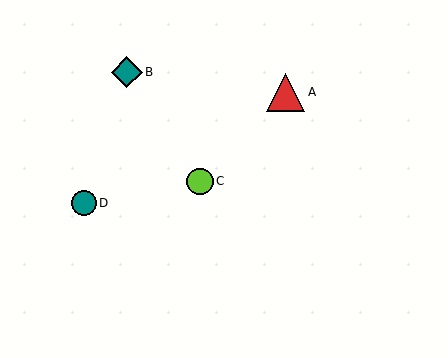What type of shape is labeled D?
Shape D is a teal circle.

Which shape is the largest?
The red triangle (labeled A) is the largest.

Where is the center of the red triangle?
The center of the red triangle is at (286, 92).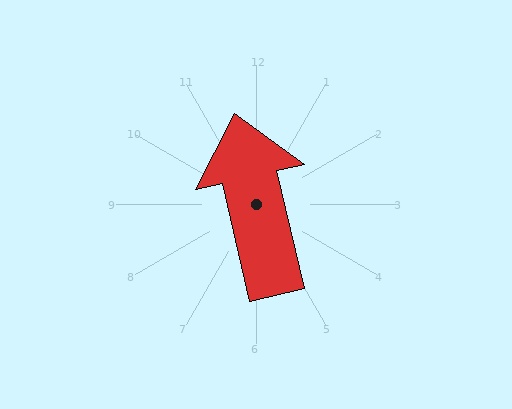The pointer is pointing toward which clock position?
Roughly 12 o'clock.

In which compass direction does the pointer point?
North.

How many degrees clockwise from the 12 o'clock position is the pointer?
Approximately 347 degrees.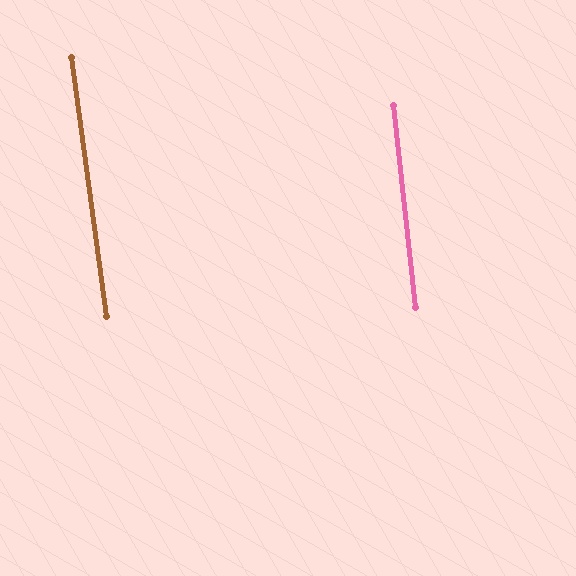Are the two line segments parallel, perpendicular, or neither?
Parallel — their directions differ by only 1.7°.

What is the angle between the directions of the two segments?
Approximately 2 degrees.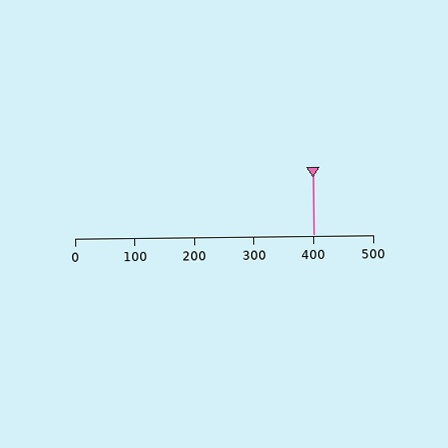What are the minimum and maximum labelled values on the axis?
The axis runs from 0 to 500.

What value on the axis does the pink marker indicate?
The marker indicates approximately 400.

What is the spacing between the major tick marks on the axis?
The major ticks are spaced 100 apart.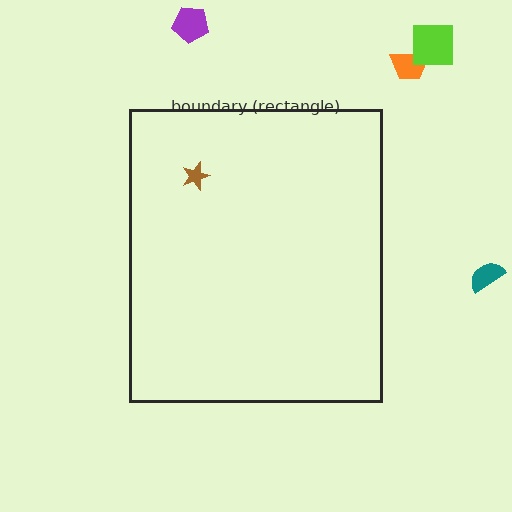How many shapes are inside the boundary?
1 inside, 4 outside.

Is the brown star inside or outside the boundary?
Inside.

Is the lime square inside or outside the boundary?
Outside.